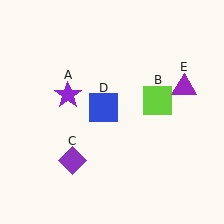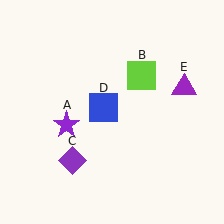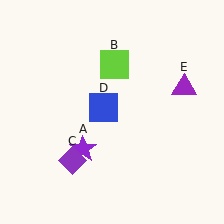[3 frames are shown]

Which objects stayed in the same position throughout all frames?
Purple diamond (object C) and blue square (object D) and purple triangle (object E) remained stationary.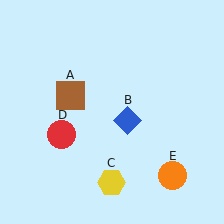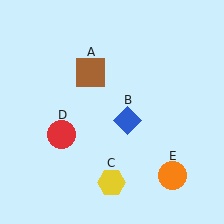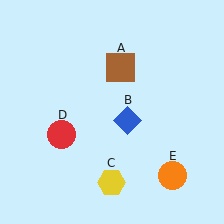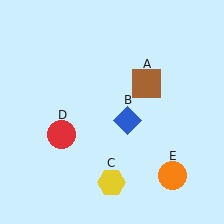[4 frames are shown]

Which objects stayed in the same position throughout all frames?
Blue diamond (object B) and yellow hexagon (object C) and red circle (object D) and orange circle (object E) remained stationary.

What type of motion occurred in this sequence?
The brown square (object A) rotated clockwise around the center of the scene.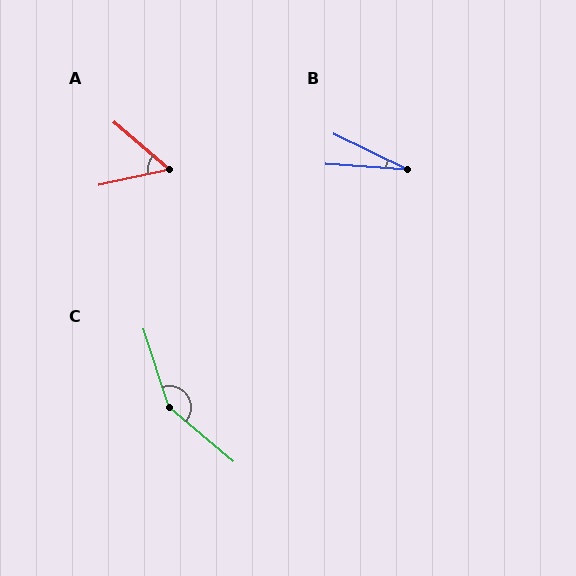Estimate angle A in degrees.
Approximately 53 degrees.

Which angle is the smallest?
B, at approximately 22 degrees.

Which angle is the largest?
C, at approximately 148 degrees.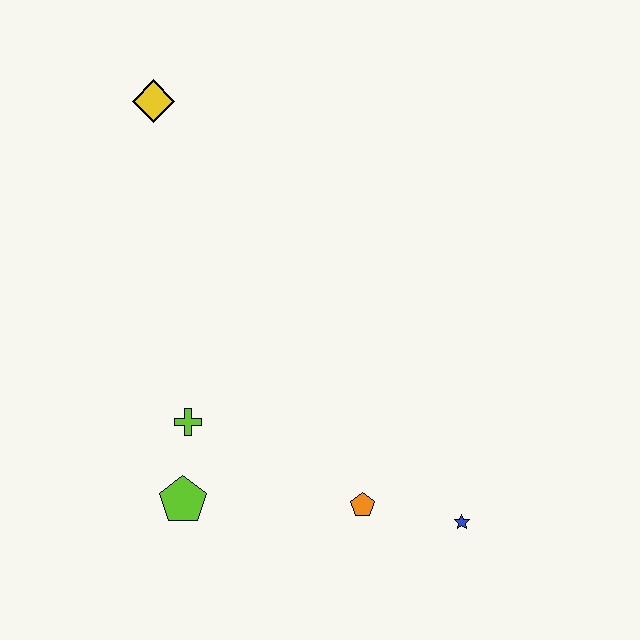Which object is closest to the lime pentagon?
The lime cross is closest to the lime pentagon.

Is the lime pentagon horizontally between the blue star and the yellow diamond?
Yes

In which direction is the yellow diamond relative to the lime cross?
The yellow diamond is above the lime cross.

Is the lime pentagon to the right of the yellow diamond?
Yes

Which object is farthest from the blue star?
The yellow diamond is farthest from the blue star.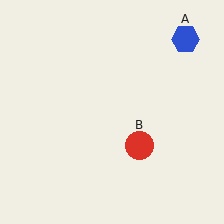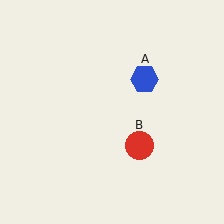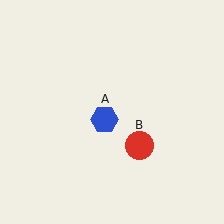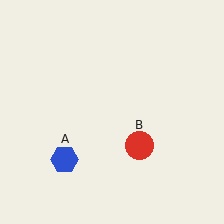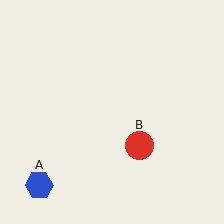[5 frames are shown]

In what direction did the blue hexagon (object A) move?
The blue hexagon (object A) moved down and to the left.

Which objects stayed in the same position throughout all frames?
Red circle (object B) remained stationary.